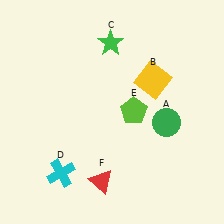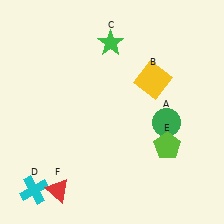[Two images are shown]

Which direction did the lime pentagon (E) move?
The lime pentagon (E) moved down.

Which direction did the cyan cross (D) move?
The cyan cross (D) moved left.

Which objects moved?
The objects that moved are: the cyan cross (D), the lime pentagon (E), the red triangle (F).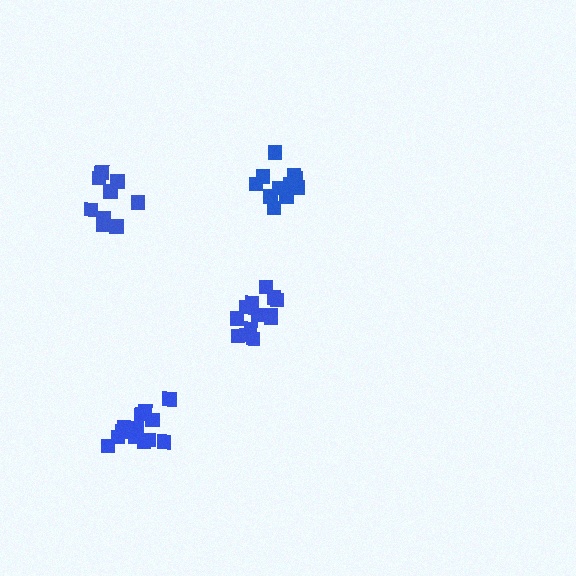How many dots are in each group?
Group 1: 11 dots, Group 2: 13 dots, Group 3: 9 dots, Group 4: 13 dots (46 total).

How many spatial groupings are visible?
There are 4 spatial groupings.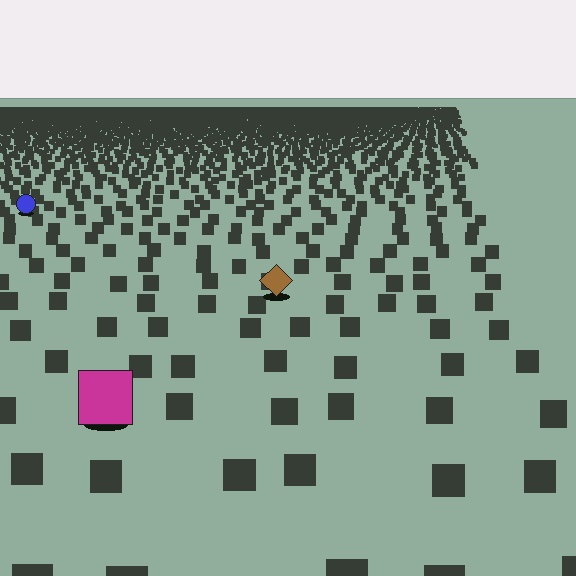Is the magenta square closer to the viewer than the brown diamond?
Yes. The magenta square is closer — you can tell from the texture gradient: the ground texture is coarser near it.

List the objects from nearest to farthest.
From nearest to farthest: the magenta square, the brown diamond, the blue circle.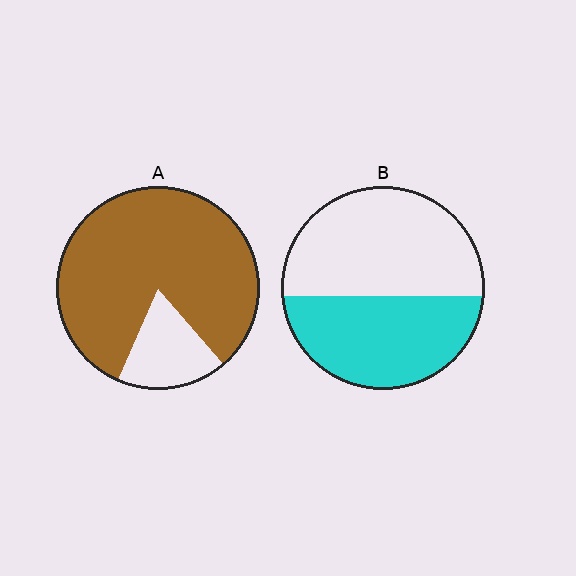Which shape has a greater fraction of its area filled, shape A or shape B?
Shape A.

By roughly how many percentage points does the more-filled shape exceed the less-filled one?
By roughly 35 percentage points (A over B).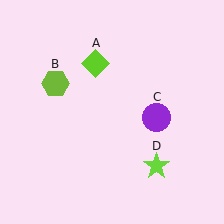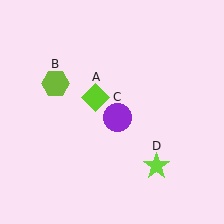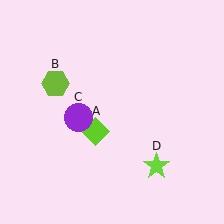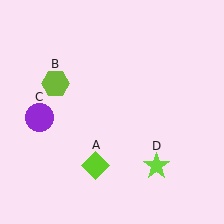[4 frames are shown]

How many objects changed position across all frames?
2 objects changed position: lime diamond (object A), purple circle (object C).